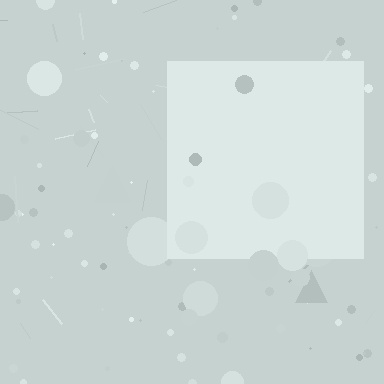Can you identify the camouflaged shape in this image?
The camouflaged shape is a square.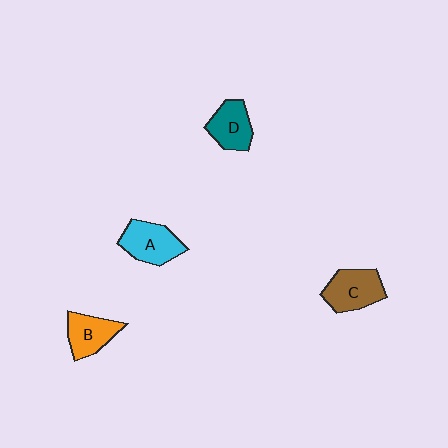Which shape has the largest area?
Shape A (cyan).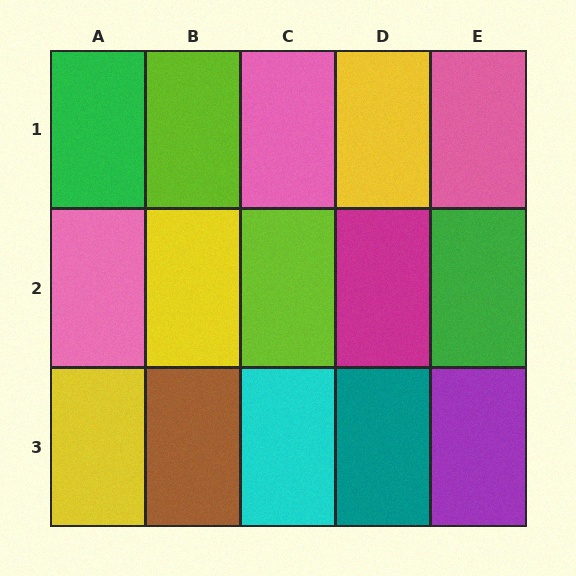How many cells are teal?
1 cell is teal.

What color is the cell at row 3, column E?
Purple.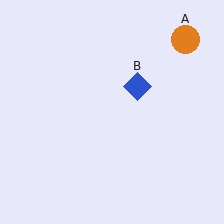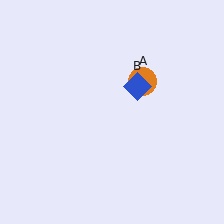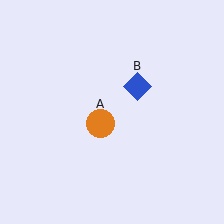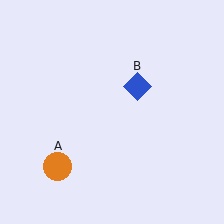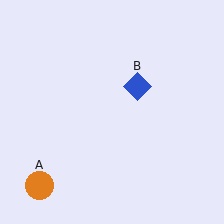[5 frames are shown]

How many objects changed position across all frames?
1 object changed position: orange circle (object A).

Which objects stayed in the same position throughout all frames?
Blue diamond (object B) remained stationary.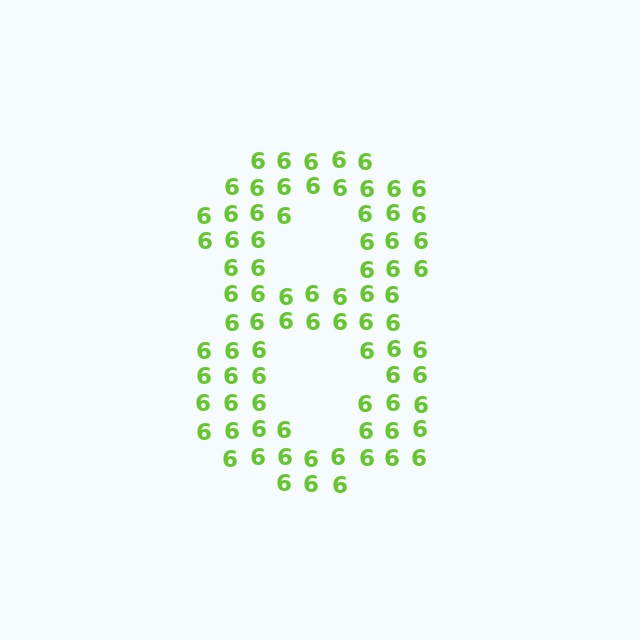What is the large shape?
The large shape is the digit 8.